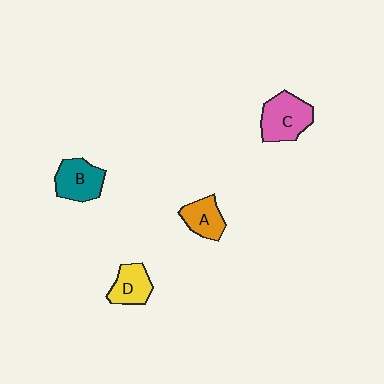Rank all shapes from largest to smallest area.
From largest to smallest: C (pink), B (teal), D (yellow), A (orange).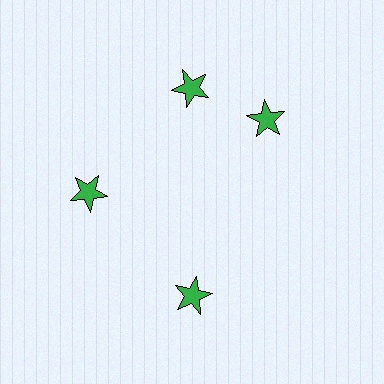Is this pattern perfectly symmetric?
No. The 4 green stars are arranged in a ring, but one element near the 3 o'clock position is rotated out of alignment along the ring, breaking the 4-fold rotational symmetry.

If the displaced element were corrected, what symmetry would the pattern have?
It would have 4-fold rotational symmetry — the pattern would map onto itself every 90 degrees.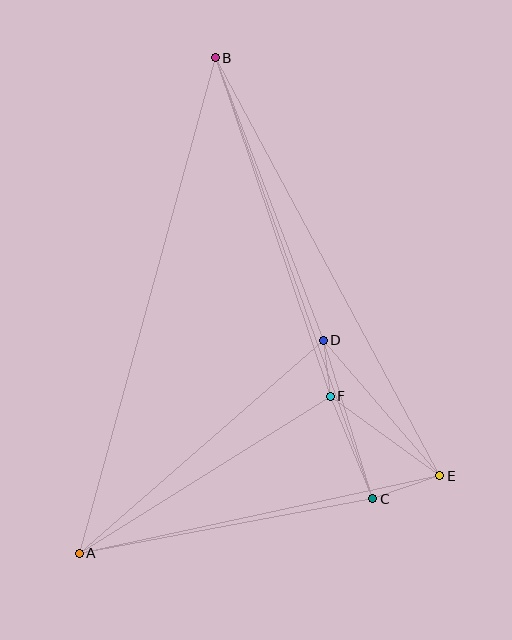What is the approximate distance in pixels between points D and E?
The distance between D and E is approximately 179 pixels.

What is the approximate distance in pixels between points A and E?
The distance between A and E is approximately 368 pixels.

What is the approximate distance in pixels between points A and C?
The distance between A and C is approximately 298 pixels.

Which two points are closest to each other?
Points D and F are closest to each other.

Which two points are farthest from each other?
Points A and B are farthest from each other.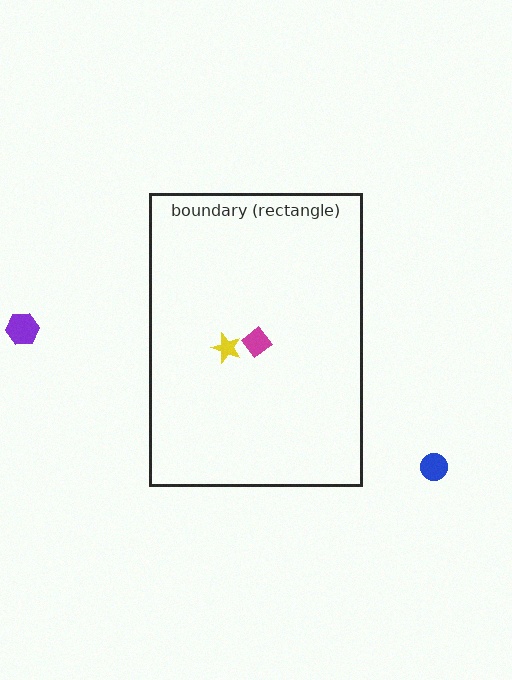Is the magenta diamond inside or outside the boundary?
Inside.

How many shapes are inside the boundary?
2 inside, 2 outside.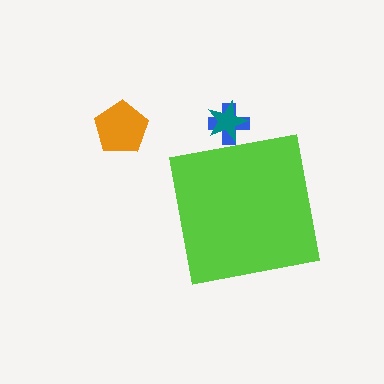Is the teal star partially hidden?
Yes, the teal star is partially hidden behind the lime square.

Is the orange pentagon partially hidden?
No, the orange pentagon is fully visible.